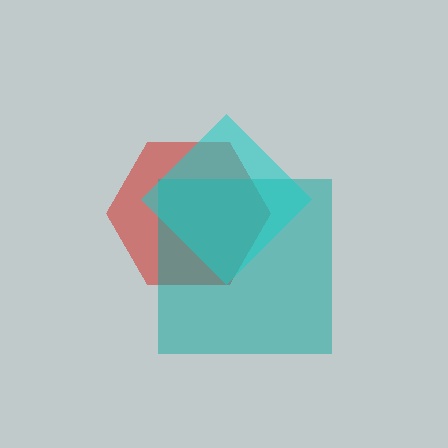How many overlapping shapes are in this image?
There are 3 overlapping shapes in the image.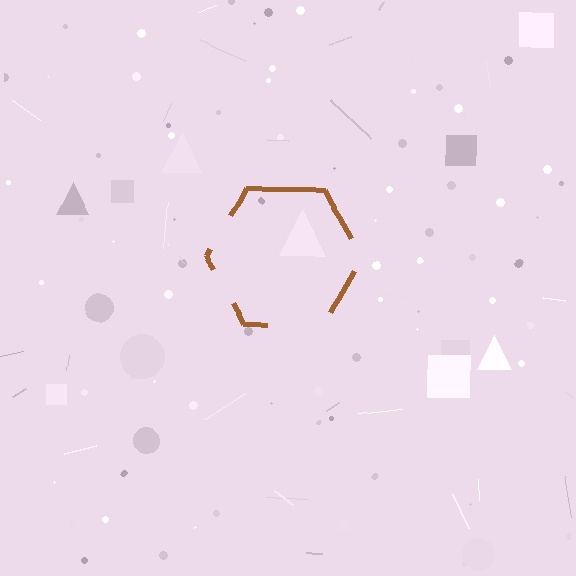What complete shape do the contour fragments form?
The contour fragments form a hexagon.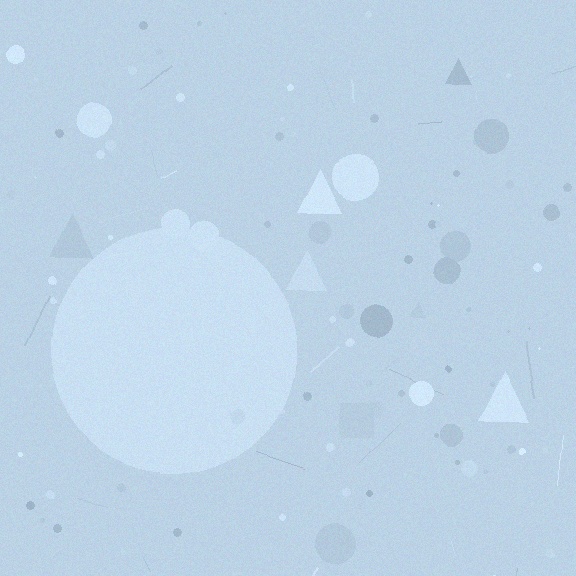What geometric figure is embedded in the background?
A circle is embedded in the background.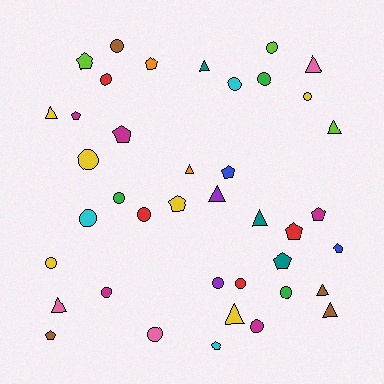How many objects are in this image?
There are 40 objects.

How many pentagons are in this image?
There are 12 pentagons.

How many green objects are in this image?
There are 3 green objects.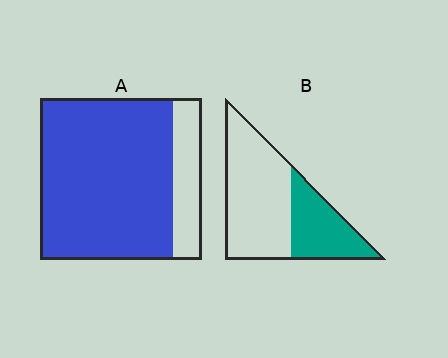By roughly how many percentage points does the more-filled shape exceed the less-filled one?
By roughly 45 percentage points (A over B).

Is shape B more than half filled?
No.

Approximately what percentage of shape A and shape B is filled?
A is approximately 80% and B is approximately 35%.